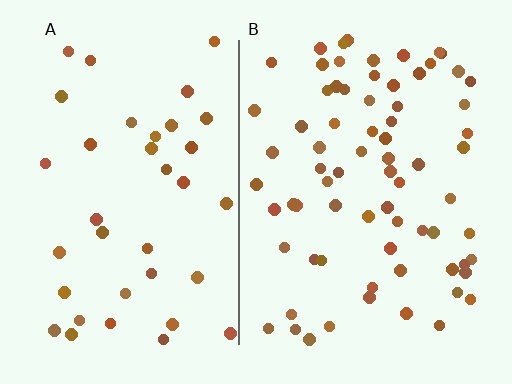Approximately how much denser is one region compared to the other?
Approximately 2.0× — region B over region A.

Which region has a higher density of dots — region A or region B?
B (the right).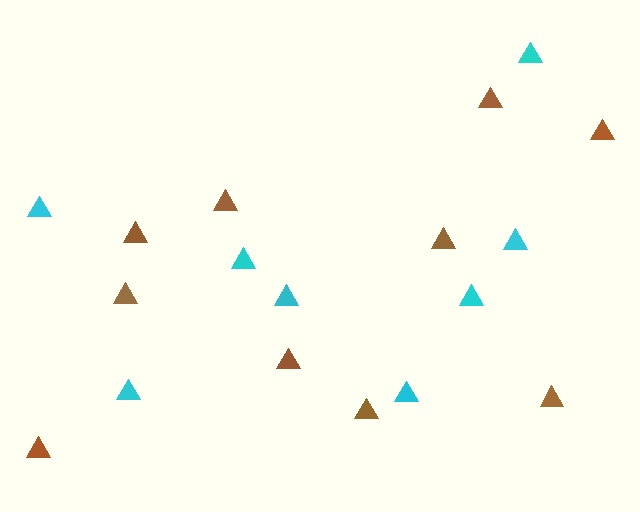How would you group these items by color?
There are 2 groups: one group of brown triangles (10) and one group of cyan triangles (8).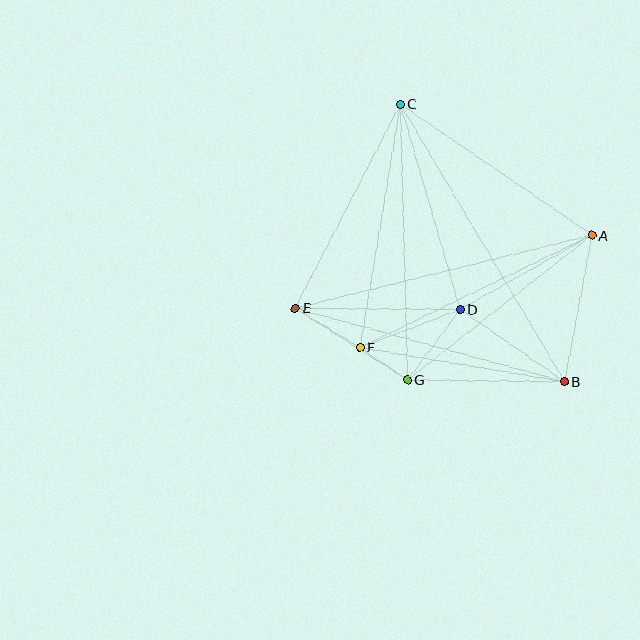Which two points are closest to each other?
Points F and G are closest to each other.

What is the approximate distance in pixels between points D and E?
The distance between D and E is approximately 164 pixels.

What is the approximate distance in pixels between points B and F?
The distance between B and F is approximately 208 pixels.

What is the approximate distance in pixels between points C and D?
The distance between C and D is approximately 214 pixels.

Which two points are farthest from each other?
Points B and C are farthest from each other.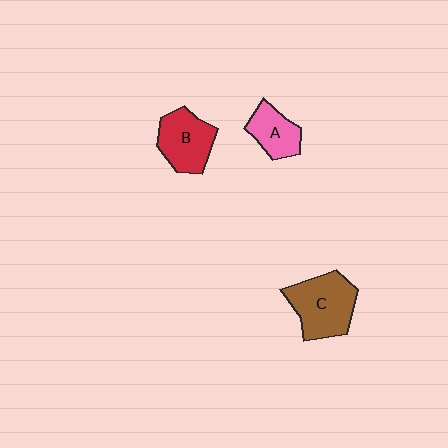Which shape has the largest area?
Shape C (brown).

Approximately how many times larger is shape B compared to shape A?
Approximately 1.3 times.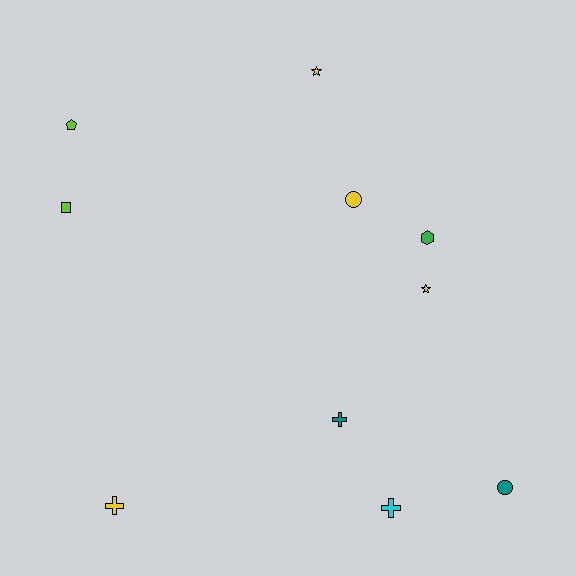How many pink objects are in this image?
There are no pink objects.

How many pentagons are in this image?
There is 1 pentagon.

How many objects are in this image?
There are 10 objects.